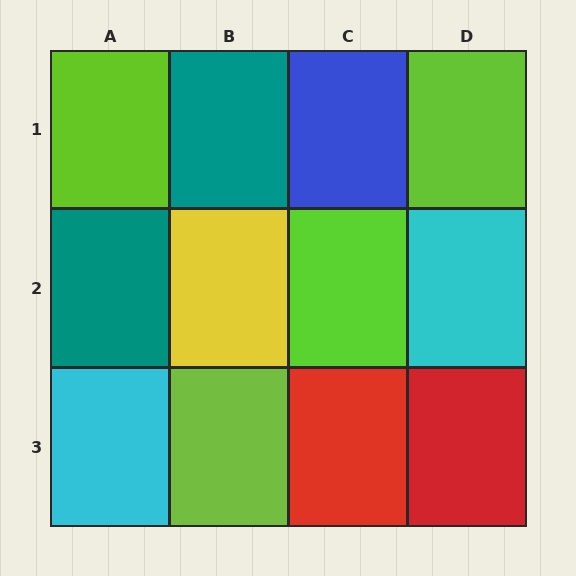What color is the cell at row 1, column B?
Teal.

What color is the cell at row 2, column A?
Teal.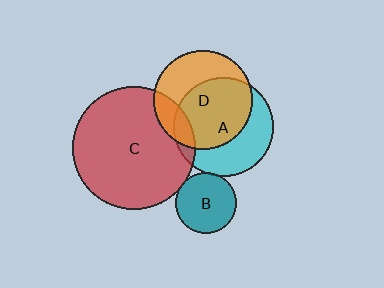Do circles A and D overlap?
Yes.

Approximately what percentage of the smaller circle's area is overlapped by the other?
Approximately 55%.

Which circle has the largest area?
Circle C (red).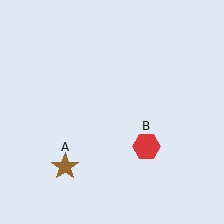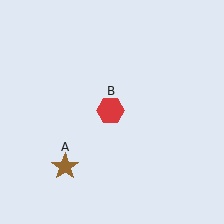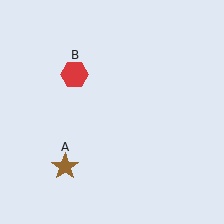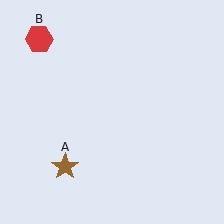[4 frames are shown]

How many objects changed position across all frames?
1 object changed position: red hexagon (object B).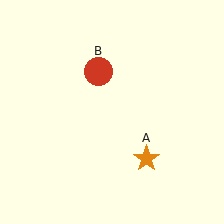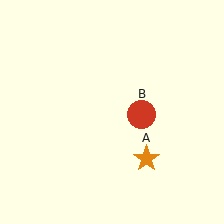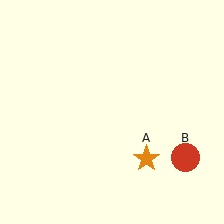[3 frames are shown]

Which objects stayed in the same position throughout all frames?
Orange star (object A) remained stationary.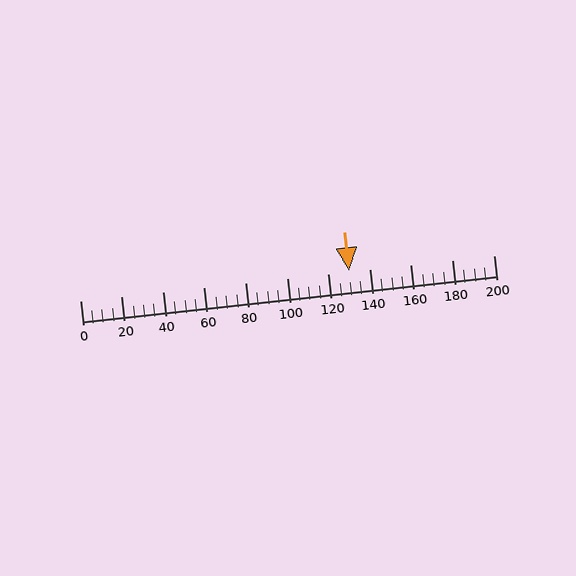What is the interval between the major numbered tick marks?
The major tick marks are spaced 20 units apart.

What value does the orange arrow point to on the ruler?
The orange arrow points to approximately 130.